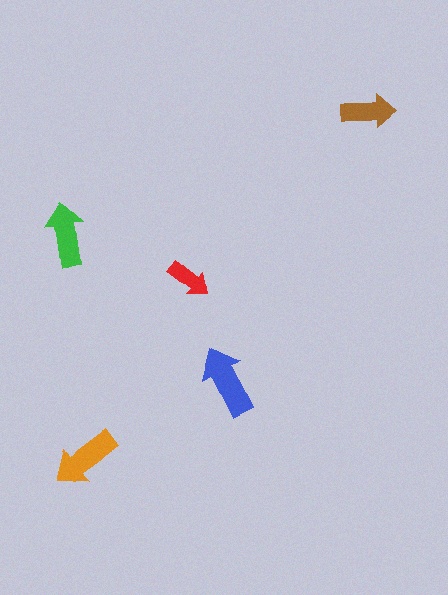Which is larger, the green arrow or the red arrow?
The green one.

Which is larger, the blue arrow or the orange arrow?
The blue one.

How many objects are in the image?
There are 5 objects in the image.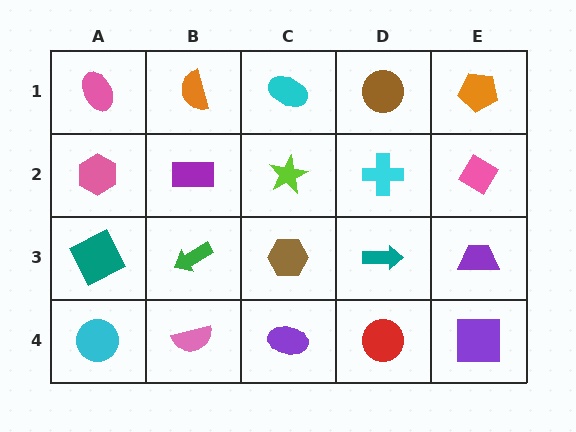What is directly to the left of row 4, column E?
A red circle.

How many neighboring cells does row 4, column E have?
2.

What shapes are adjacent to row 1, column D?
A cyan cross (row 2, column D), a cyan ellipse (row 1, column C), an orange pentagon (row 1, column E).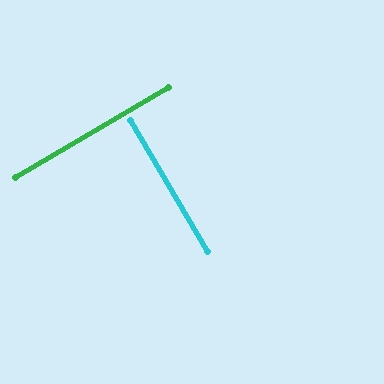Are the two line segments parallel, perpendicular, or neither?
Perpendicular — they meet at approximately 90°.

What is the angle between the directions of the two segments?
Approximately 90 degrees.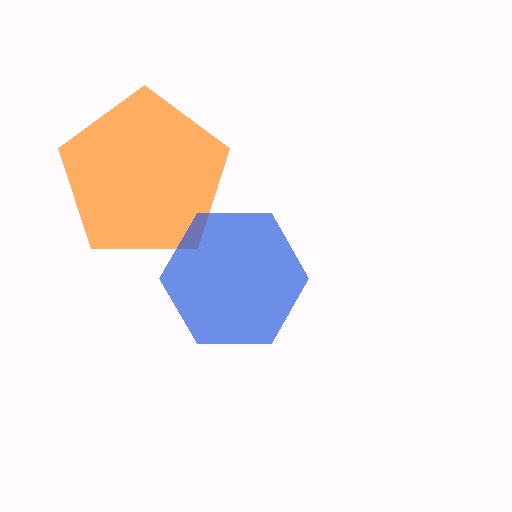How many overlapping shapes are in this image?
There are 2 overlapping shapes in the image.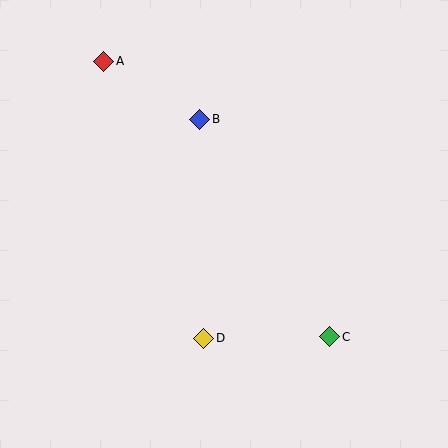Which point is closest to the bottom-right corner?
Point C is closest to the bottom-right corner.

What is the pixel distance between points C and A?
The distance between C and A is 356 pixels.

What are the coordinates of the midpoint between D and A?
The midpoint between D and A is at (154, 200).